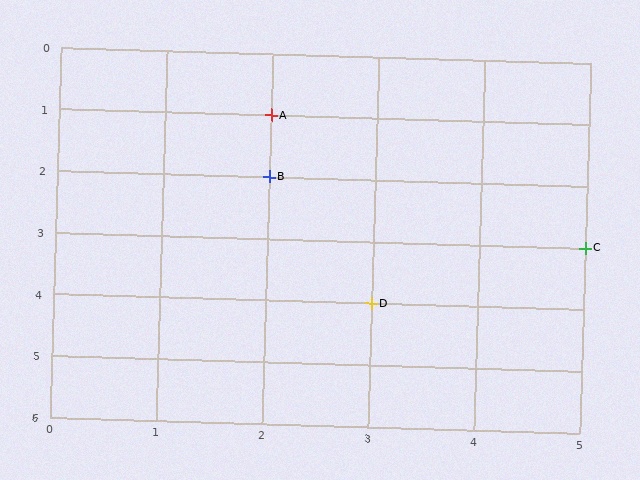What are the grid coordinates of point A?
Point A is at grid coordinates (2, 1).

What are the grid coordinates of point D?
Point D is at grid coordinates (3, 4).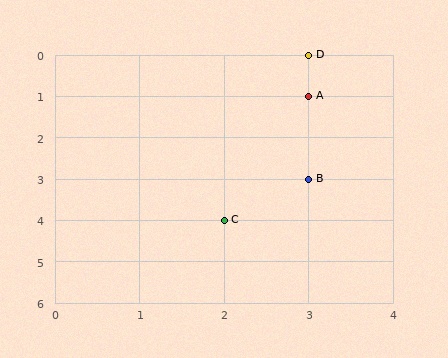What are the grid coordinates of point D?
Point D is at grid coordinates (3, 0).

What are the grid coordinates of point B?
Point B is at grid coordinates (3, 3).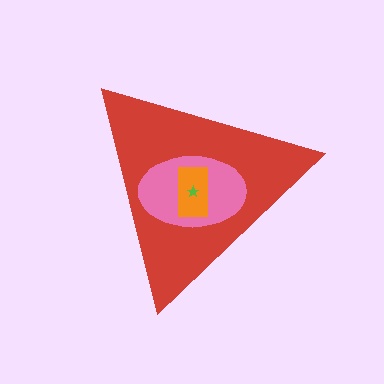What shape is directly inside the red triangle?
The pink ellipse.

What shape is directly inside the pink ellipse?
The orange rectangle.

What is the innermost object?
The lime star.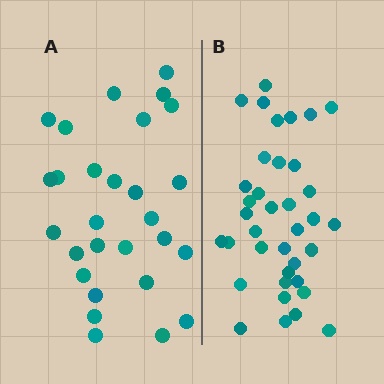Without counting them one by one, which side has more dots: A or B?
Region B (the right region) has more dots.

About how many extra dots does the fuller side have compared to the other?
Region B has roughly 8 or so more dots than region A.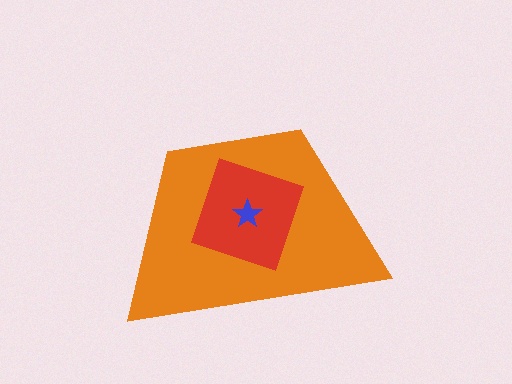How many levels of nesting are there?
3.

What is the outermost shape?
The orange trapezoid.